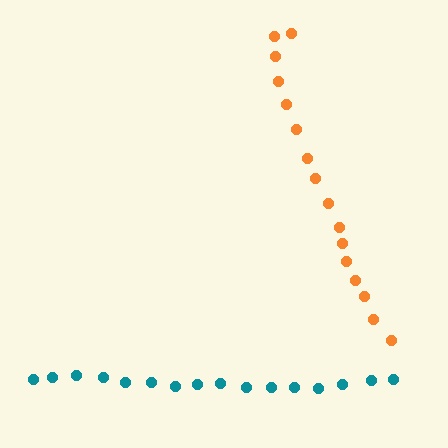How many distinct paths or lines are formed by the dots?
There are 2 distinct paths.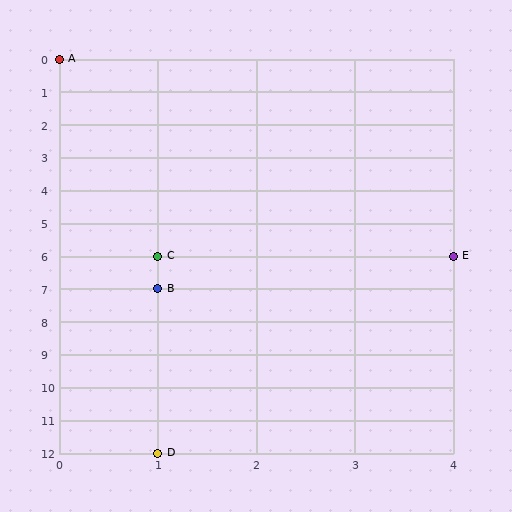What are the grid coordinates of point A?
Point A is at grid coordinates (0, 0).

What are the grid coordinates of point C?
Point C is at grid coordinates (1, 6).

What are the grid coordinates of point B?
Point B is at grid coordinates (1, 7).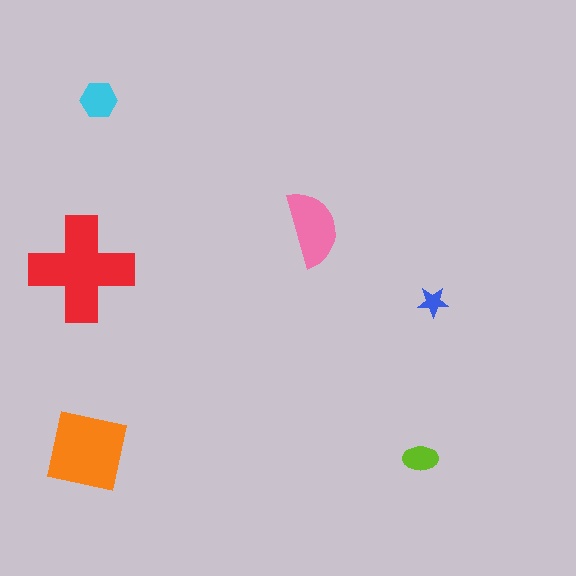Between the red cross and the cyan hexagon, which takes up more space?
The red cross.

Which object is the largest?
The red cross.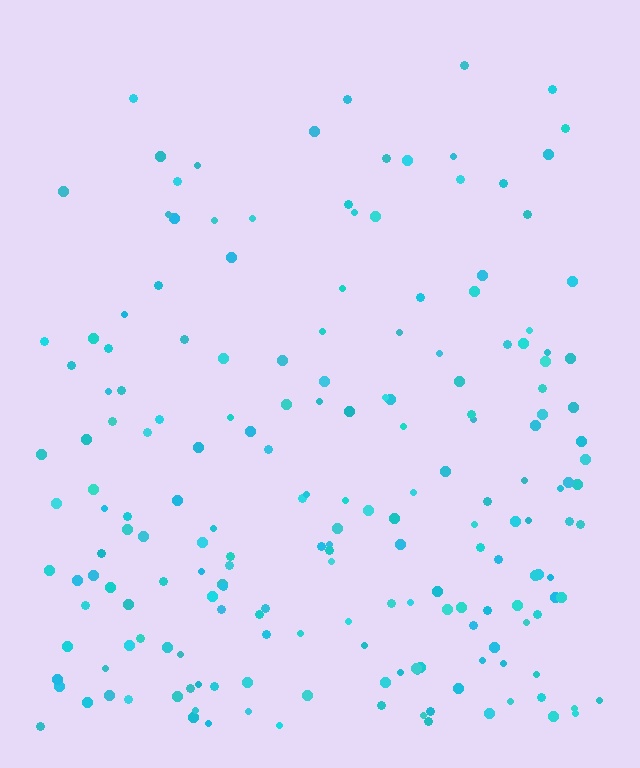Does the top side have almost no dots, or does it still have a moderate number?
Still a moderate number, just noticeably fewer than the bottom.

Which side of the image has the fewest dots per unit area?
The top.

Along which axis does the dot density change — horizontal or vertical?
Vertical.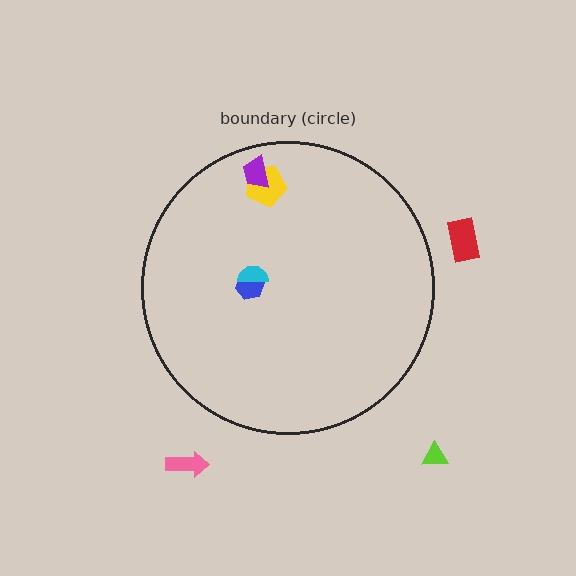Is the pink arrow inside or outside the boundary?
Outside.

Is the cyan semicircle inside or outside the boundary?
Inside.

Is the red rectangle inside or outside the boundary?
Outside.